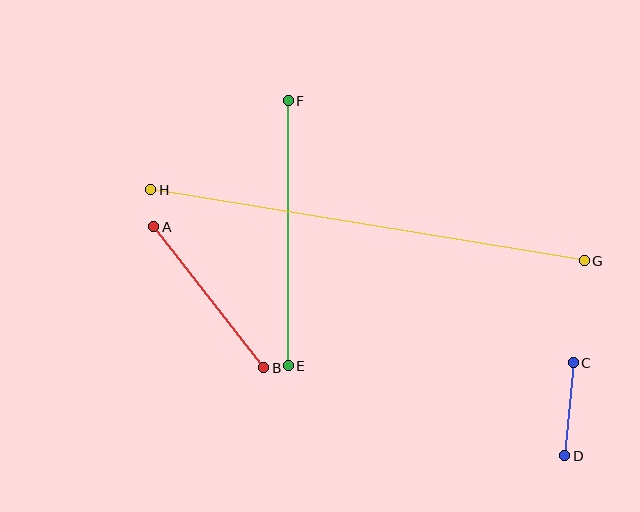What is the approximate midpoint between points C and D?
The midpoint is at approximately (569, 409) pixels.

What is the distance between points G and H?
The distance is approximately 439 pixels.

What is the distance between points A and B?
The distance is approximately 179 pixels.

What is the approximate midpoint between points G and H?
The midpoint is at approximately (367, 225) pixels.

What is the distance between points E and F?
The distance is approximately 265 pixels.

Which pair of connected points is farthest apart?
Points G and H are farthest apart.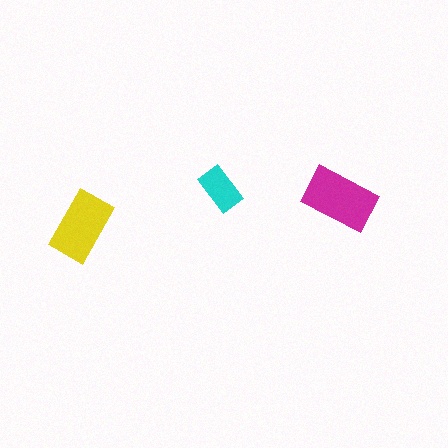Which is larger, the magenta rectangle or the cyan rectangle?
The magenta one.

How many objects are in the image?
There are 3 objects in the image.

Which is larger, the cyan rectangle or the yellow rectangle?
The yellow one.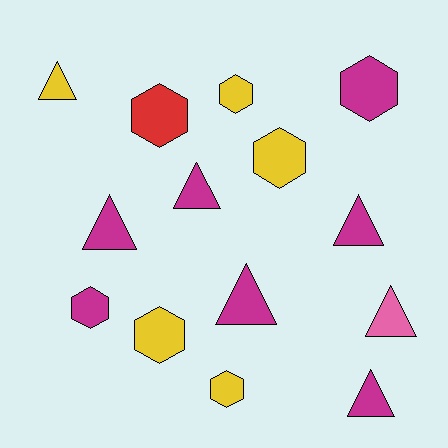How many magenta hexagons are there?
There are 2 magenta hexagons.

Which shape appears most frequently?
Hexagon, with 7 objects.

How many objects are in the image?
There are 14 objects.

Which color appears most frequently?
Magenta, with 7 objects.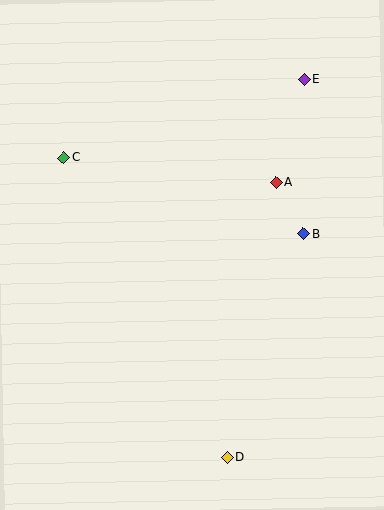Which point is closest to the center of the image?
Point A at (276, 183) is closest to the center.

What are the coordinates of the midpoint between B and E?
The midpoint between B and E is at (304, 156).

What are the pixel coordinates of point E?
Point E is at (304, 79).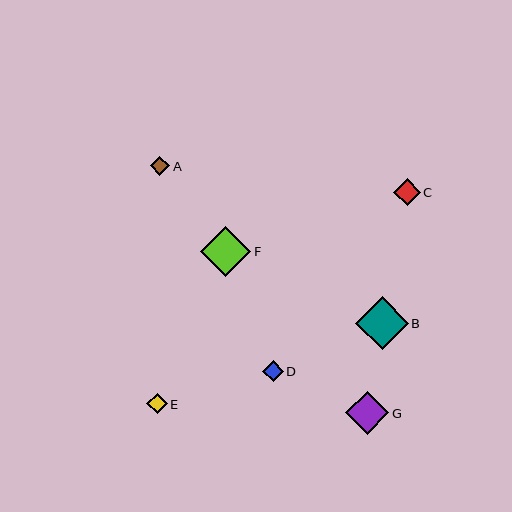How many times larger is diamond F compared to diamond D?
Diamond F is approximately 2.4 times the size of diamond D.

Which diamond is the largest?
Diamond B is the largest with a size of approximately 52 pixels.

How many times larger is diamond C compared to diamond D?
Diamond C is approximately 1.3 times the size of diamond D.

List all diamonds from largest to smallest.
From largest to smallest: B, F, G, C, D, E, A.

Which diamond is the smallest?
Diamond A is the smallest with a size of approximately 19 pixels.